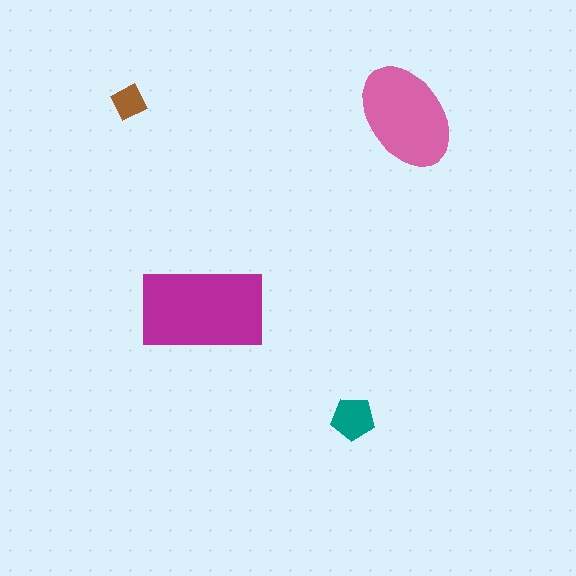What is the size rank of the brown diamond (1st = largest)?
4th.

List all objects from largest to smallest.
The magenta rectangle, the pink ellipse, the teal pentagon, the brown diamond.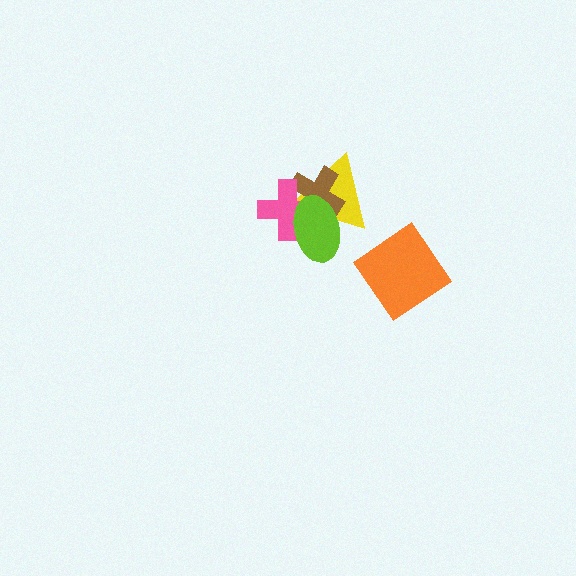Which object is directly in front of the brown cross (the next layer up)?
The pink cross is directly in front of the brown cross.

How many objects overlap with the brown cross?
3 objects overlap with the brown cross.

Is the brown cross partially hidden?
Yes, it is partially covered by another shape.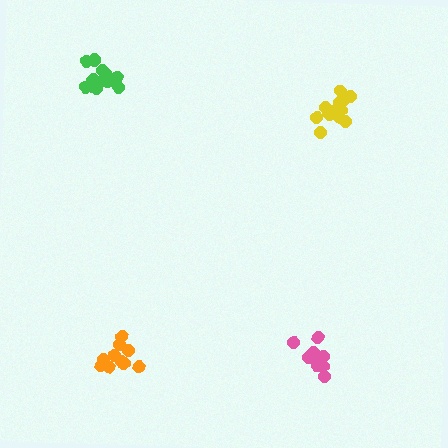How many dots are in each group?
Group 1: 15 dots, Group 2: 10 dots, Group 3: 10 dots, Group 4: 16 dots (51 total).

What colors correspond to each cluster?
The clusters are colored: green, orange, pink, yellow.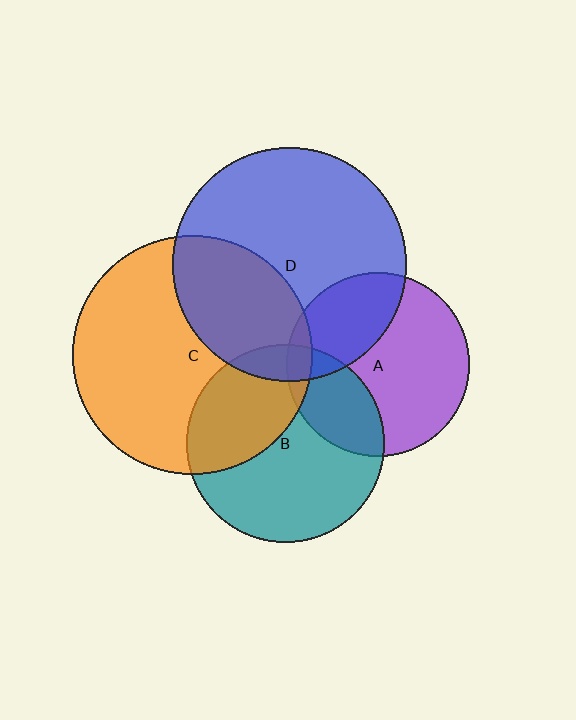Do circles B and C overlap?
Yes.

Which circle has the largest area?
Circle C (orange).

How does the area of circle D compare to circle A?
Approximately 1.6 times.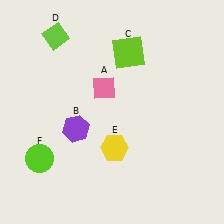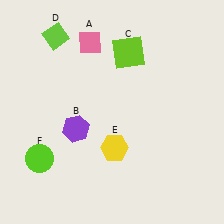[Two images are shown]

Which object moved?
The pink diamond (A) moved up.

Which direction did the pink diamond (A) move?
The pink diamond (A) moved up.